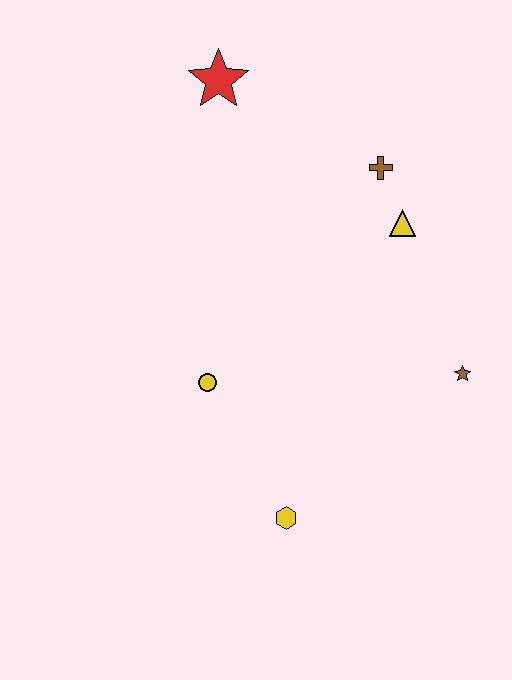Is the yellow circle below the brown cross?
Yes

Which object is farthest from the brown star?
The red star is farthest from the brown star.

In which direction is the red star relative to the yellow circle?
The red star is above the yellow circle.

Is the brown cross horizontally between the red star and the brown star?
Yes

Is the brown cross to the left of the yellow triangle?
Yes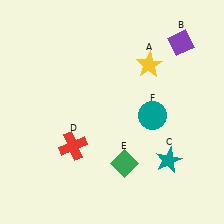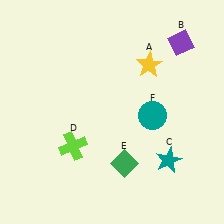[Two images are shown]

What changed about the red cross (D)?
In Image 1, D is red. In Image 2, it changed to lime.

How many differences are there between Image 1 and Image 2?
There is 1 difference between the two images.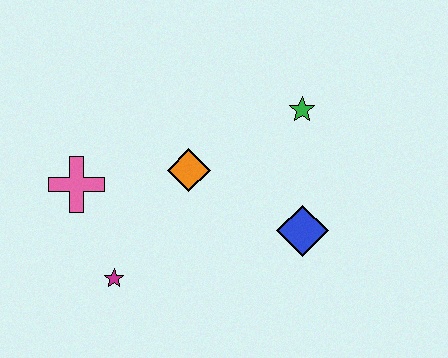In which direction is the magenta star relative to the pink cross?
The magenta star is below the pink cross.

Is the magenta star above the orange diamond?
No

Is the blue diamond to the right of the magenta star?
Yes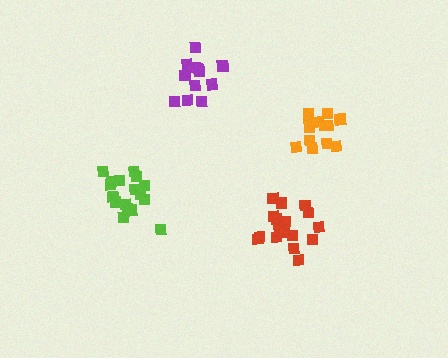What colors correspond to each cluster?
The clusters are colored: lime, orange, purple, red.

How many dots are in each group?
Group 1: 17 dots, Group 2: 13 dots, Group 3: 12 dots, Group 4: 17 dots (59 total).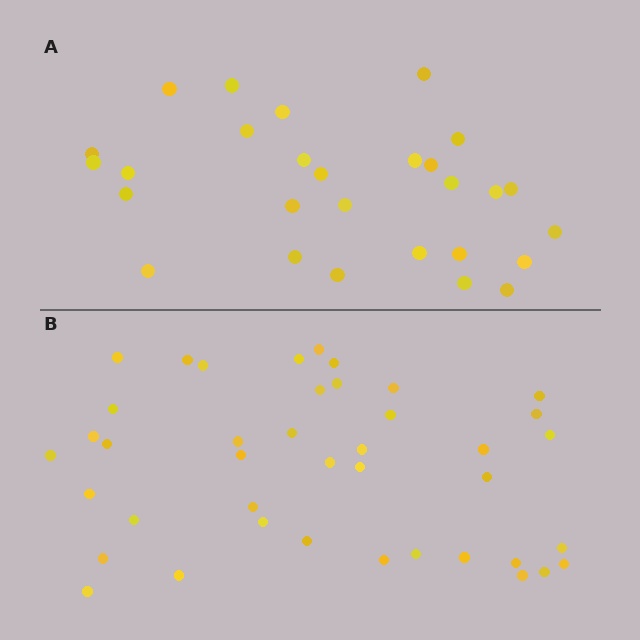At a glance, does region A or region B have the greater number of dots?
Region B (the bottom region) has more dots.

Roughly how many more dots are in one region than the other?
Region B has approximately 15 more dots than region A.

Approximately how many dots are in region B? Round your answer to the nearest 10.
About 40 dots. (The exact count is 41, which rounds to 40.)